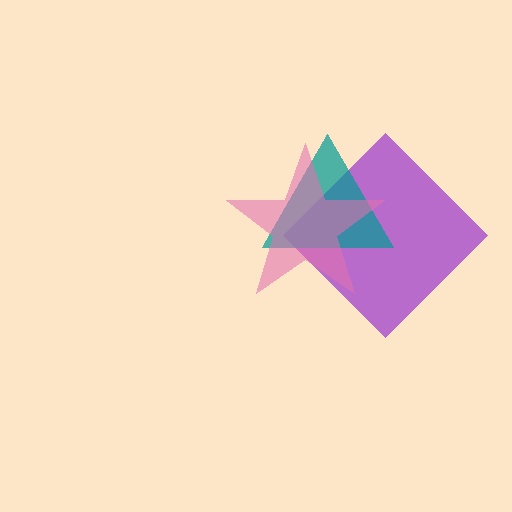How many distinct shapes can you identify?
There are 3 distinct shapes: a purple diamond, a teal triangle, a pink star.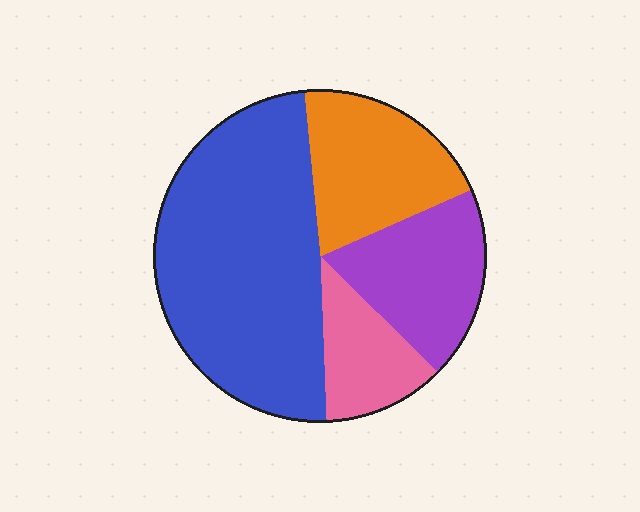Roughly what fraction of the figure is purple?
Purple covers around 20% of the figure.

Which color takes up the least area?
Pink, at roughly 10%.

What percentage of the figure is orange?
Orange takes up about one fifth (1/5) of the figure.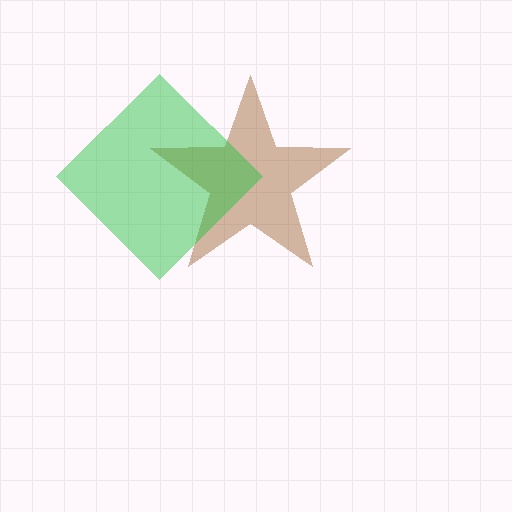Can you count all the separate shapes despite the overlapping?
Yes, there are 2 separate shapes.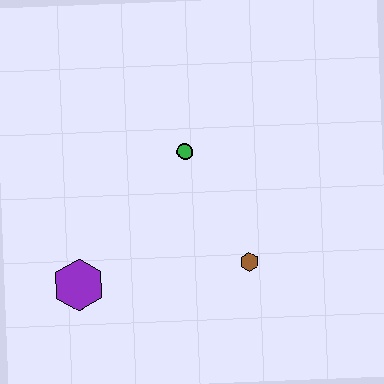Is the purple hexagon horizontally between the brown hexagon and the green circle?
No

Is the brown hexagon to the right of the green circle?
Yes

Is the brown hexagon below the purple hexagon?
No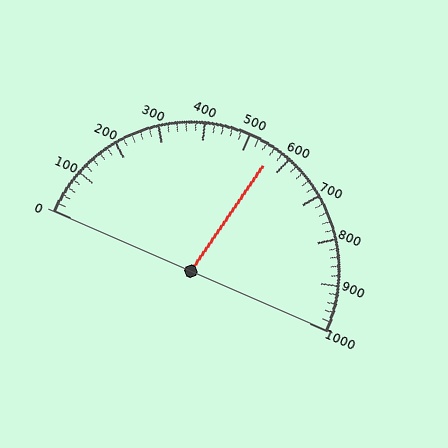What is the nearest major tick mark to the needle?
The nearest major tick mark is 600.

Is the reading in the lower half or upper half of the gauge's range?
The reading is in the upper half of the range (0 to 1000).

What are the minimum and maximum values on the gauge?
The gauge ranges from 0 to 1000.